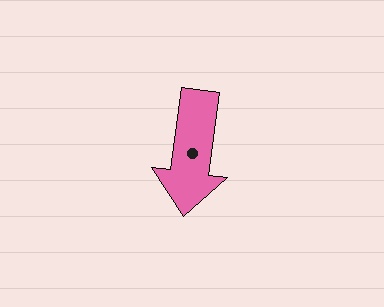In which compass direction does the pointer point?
South.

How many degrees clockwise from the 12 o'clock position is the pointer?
Approximately 188 degrees.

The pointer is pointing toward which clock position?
Roughly 6 o'clock.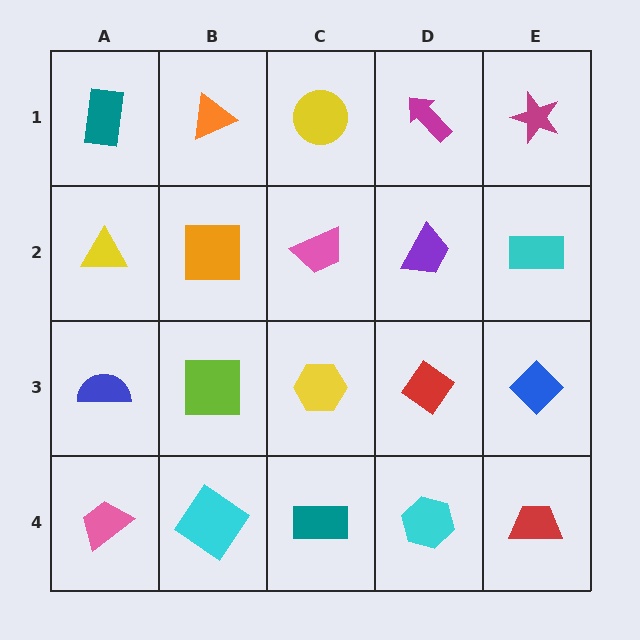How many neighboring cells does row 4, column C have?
3.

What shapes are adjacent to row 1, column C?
A pink trapezoid (row 2, column C), an orange triangle (row 1, column B), a magenta arrow (row 1, column D).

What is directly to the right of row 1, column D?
A magenta star.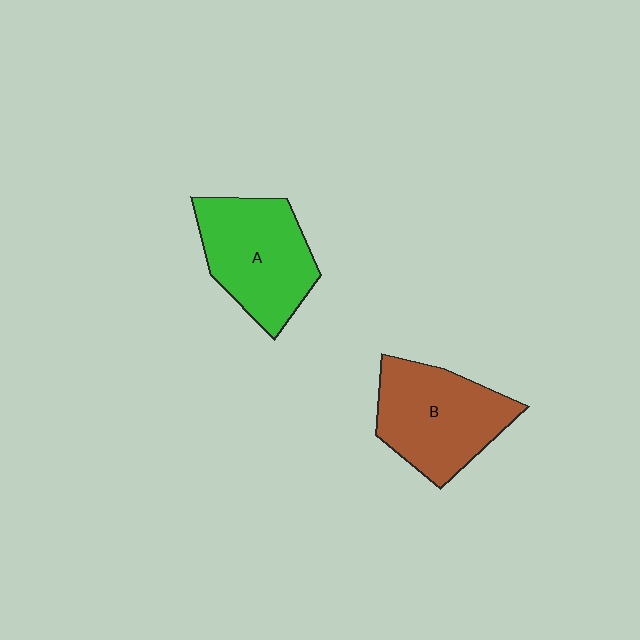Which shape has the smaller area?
Shape A (green).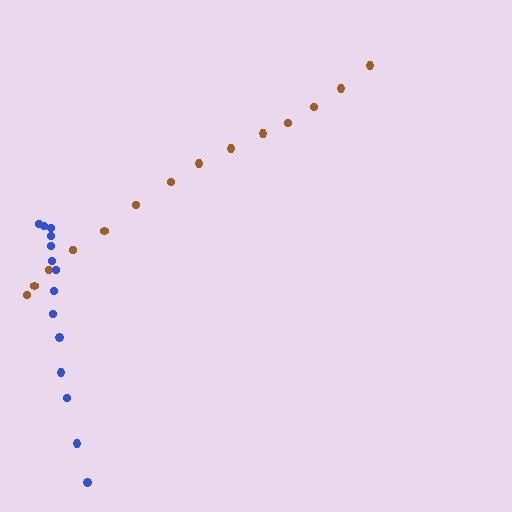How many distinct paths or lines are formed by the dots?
There are 2 distinct paths.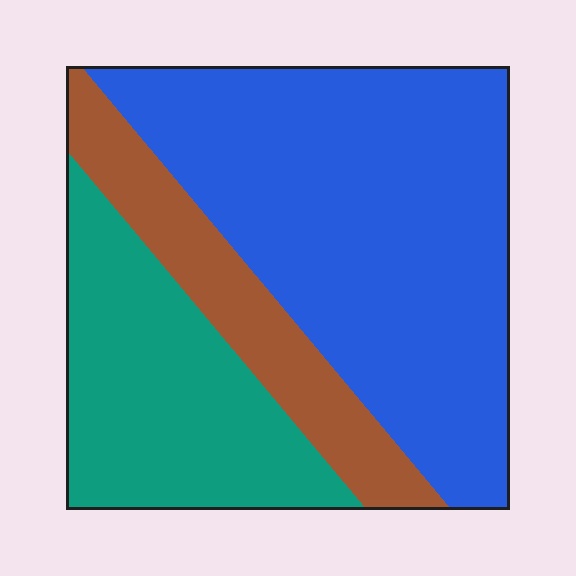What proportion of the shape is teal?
Teal covers 28% of the shape.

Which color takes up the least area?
Brown, at roughly 20%.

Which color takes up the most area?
Blue, at roughly 55%.